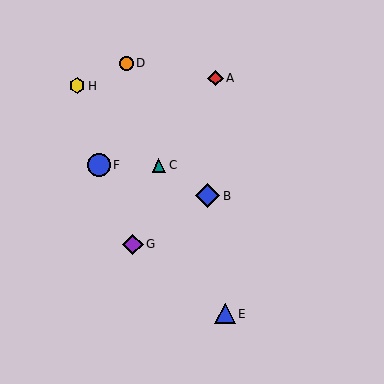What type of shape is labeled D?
Shape D is an orange circle.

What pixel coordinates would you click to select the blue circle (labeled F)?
Click at (99, 165) to select the blue circle F.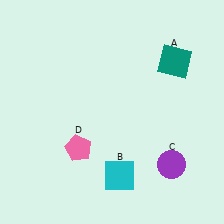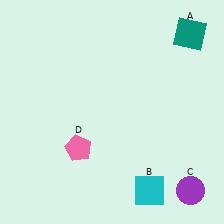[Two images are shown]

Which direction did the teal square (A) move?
The teal square (A) moved up.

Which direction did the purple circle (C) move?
The purple circle (C) moved down.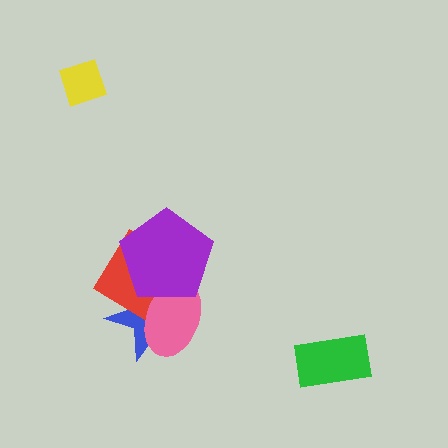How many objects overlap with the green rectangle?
0 objects overlap with the green rectangle.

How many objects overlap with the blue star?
3 objects overlap with the blue star.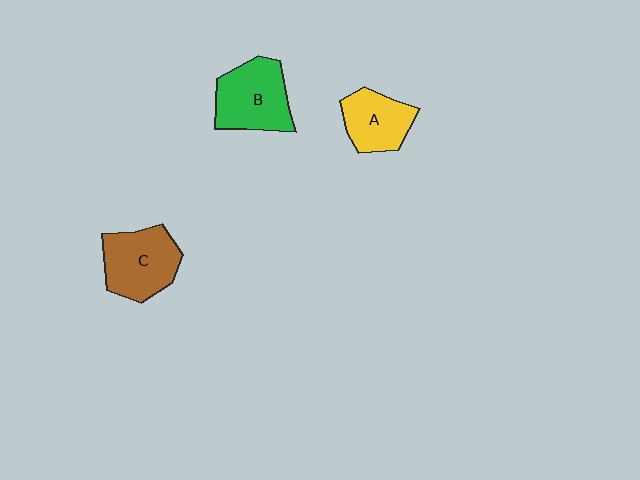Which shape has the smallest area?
Shape A (yellow).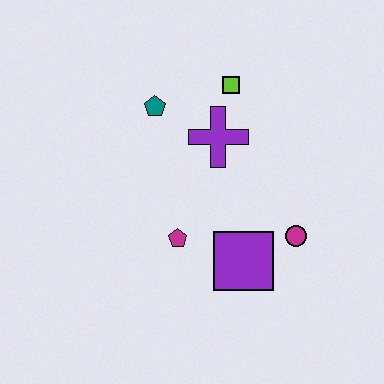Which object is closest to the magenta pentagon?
The purple square is closest to the magenta pentagon.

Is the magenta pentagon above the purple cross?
No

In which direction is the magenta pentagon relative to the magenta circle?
The magenta pentagon is to the left of the magenta circle.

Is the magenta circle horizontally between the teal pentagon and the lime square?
No